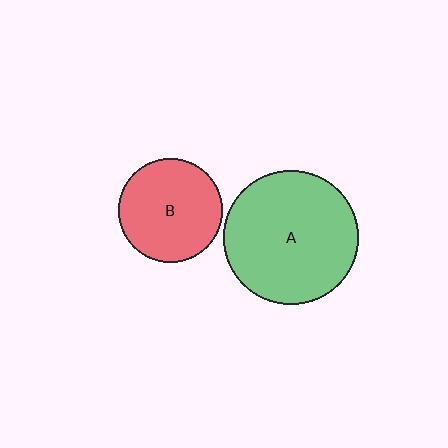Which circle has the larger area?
Circle A (green).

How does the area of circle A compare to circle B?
Approximately 1.7 times.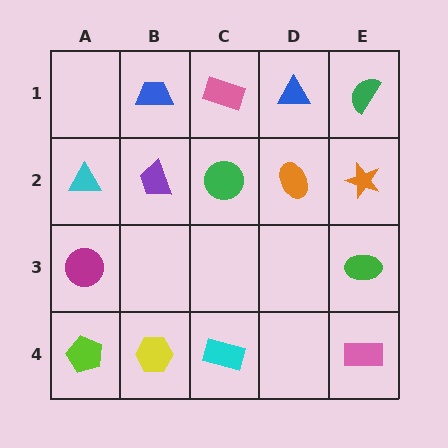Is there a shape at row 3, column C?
No, that cell is empty.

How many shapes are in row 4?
4 shapes.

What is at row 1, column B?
A blue trapezoid.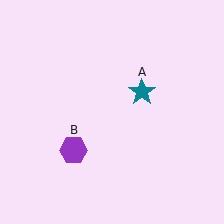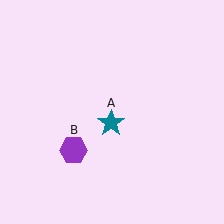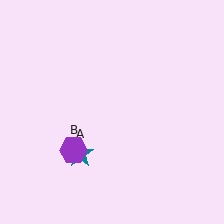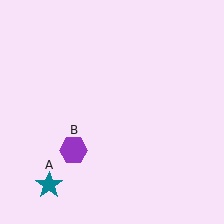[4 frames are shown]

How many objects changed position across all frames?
1 object changed position: teal star (object A).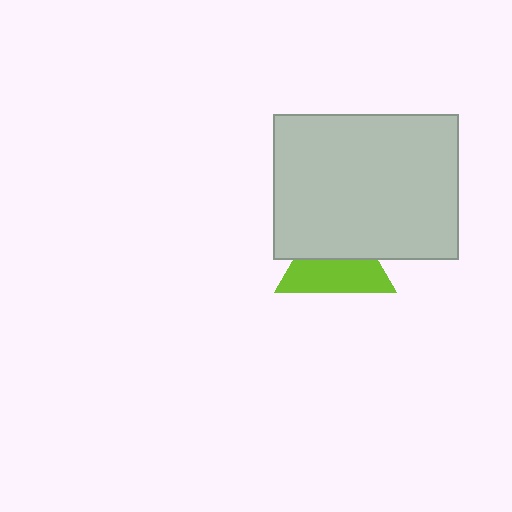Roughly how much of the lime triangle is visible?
About half of it is visible (roughly 53%).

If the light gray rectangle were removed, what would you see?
You would see the complete lime triangle.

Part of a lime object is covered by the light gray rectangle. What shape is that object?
It is a triangle.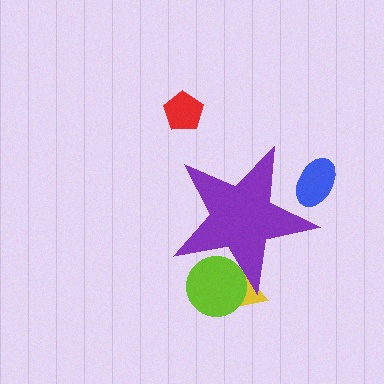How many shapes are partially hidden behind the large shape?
3 shapes are partially hidden.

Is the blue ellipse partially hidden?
Yes, the blue ellipse is partially hidden behind the purple star.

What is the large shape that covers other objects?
A purple star.